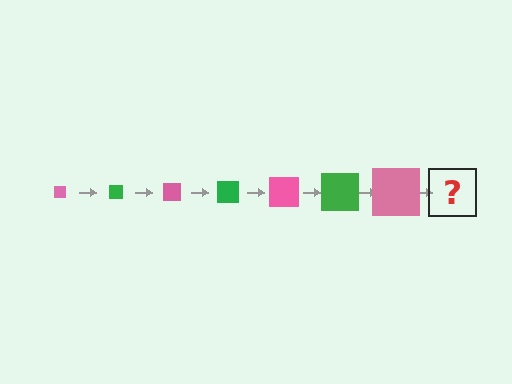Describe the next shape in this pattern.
It should be a green square, larger than the previous one.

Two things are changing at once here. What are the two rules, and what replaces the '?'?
The two rules are that the square grows larger each step and the color cycles through pink and green. The '?' should be a green square, larger than the previous one.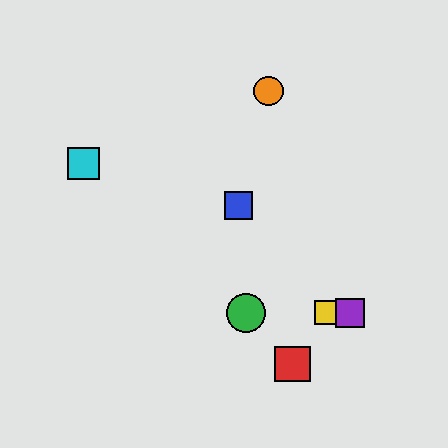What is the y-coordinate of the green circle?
The green circle is at y≈313.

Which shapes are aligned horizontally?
The green circle, the yellow square, the purple square are aligned horizontally.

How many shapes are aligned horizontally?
3 shapes (the green circle, the yellow square, the purple square) are aligned horizontally.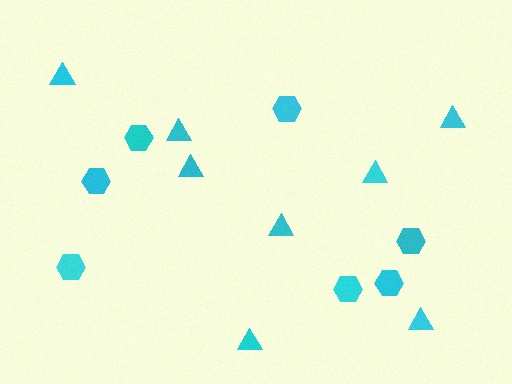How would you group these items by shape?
There are 2 groups: one group of triangles (8) and one group of hexagons (7).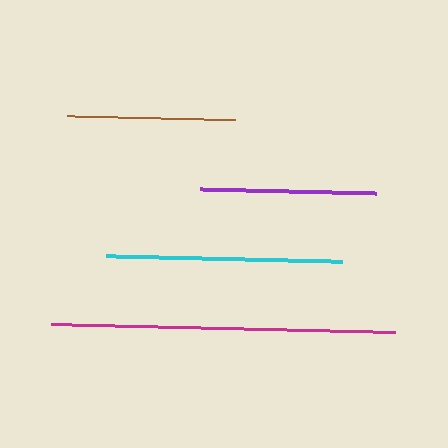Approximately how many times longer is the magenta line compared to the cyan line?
The magenta line is approximately 1.5 times the length of the cyan line.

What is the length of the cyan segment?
The cyan segment is approximately 236 pixels long.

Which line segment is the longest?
The magenta line is the longest at approximately 345 pixels.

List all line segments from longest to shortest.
From longest to shortest: magenta, cyan, purple, brown.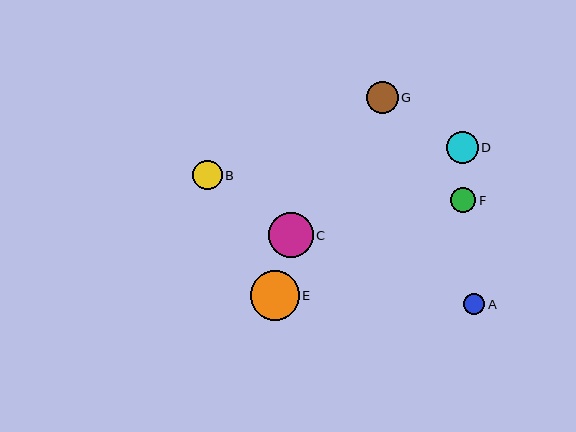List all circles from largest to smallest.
From largest to smallest: E, C, D, G, B, F, A.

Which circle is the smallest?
Circle A is the smallest with a size of approximately 21 pixels.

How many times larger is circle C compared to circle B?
Circle C is approximately 1.5 times the size of circle B.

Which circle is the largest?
Circle E is the largest with a size of approximately 49 pixels.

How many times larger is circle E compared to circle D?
Circle E is approximately 1.6 times the size of circle D.